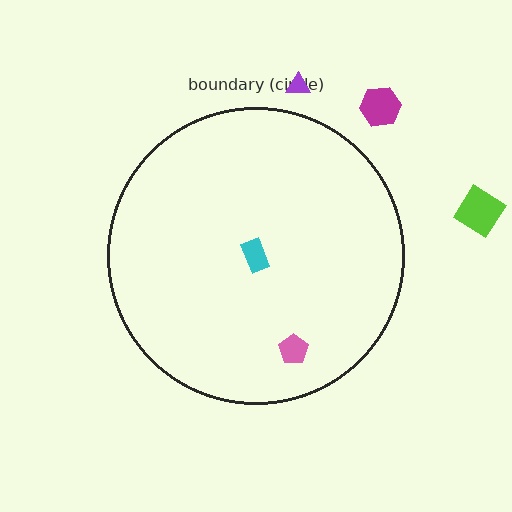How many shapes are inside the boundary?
2 inside, 3 outside.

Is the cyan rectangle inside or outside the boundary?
Inside.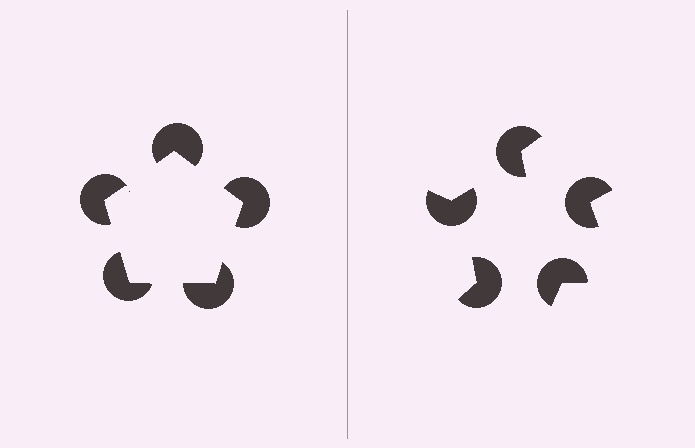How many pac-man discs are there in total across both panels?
10 — 5 on each side.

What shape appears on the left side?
An illusory pentagon.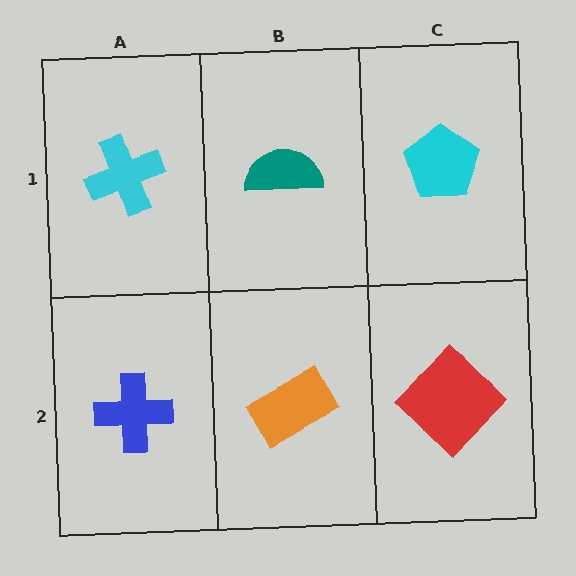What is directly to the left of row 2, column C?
An orange rectangle.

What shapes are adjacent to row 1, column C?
A red diamond (row 2, column C), a teal semicircle (row 1, column B).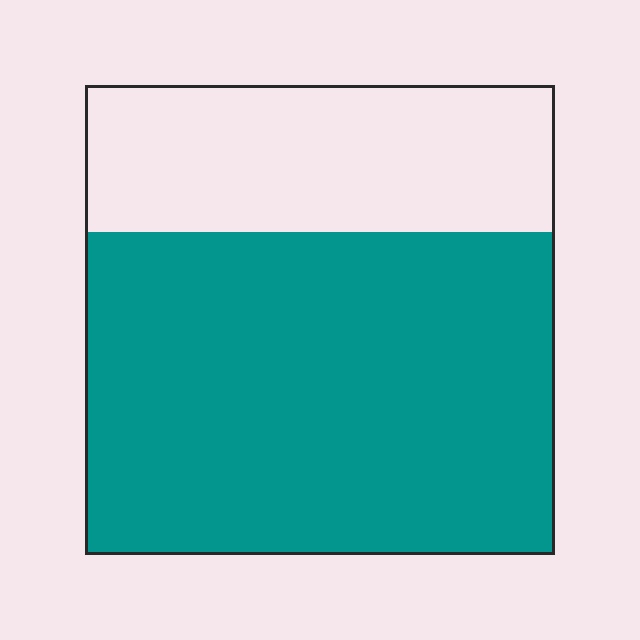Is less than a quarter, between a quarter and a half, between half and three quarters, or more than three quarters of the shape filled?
Between half and three quarters.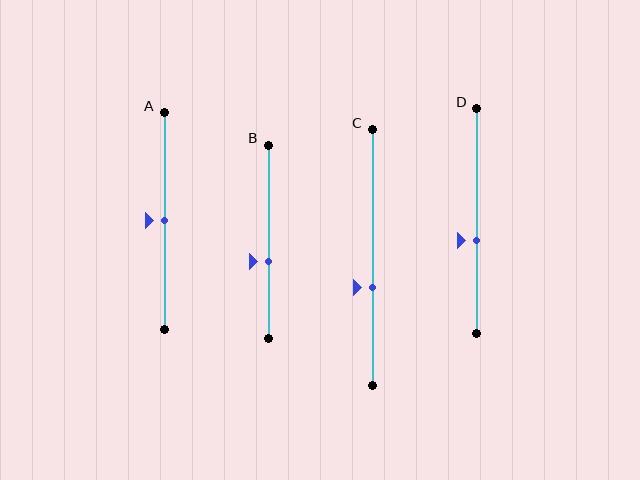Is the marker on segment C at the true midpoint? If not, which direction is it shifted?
No, the marker on segment C is shifted downward by about 11% of the segment length.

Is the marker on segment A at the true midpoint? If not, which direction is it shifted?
Yes, the marker on segment A is at the true midpoint.